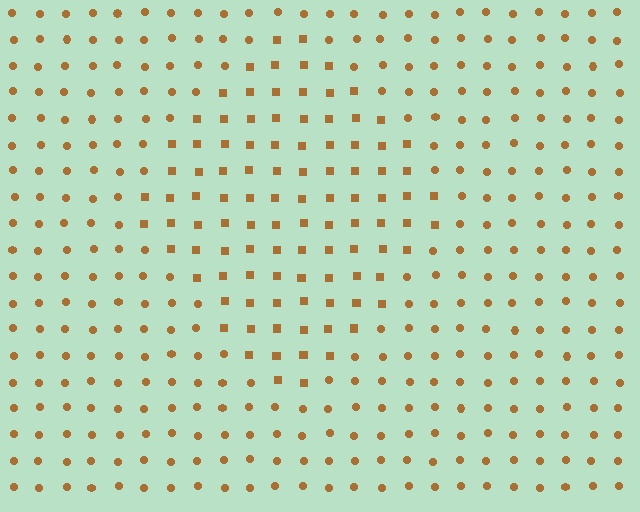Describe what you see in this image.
The image is filled with small brown elements arranged in a uniform grid. A diamond-shaped region contains squares, while the surrounding area contains circles. The boundary is defined purely by the change in element shape.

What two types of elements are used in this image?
The image uses squares inside the diamond region and circles outside it.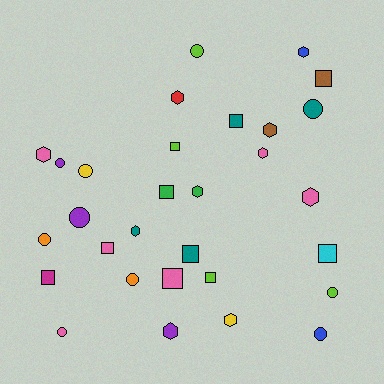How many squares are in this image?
There are 10 squares.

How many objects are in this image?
There are 30 objects.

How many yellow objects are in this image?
There are 2 yellow objects.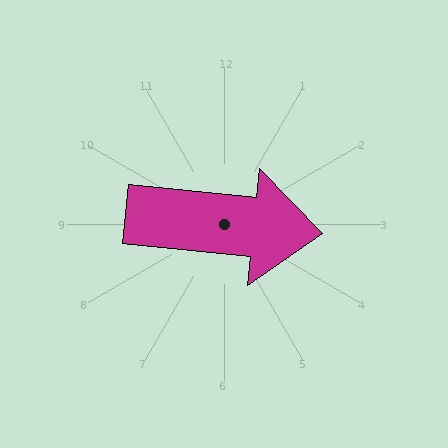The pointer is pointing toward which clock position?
Roughly 3 o'clock.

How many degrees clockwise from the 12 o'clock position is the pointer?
Approximately 96 degrees.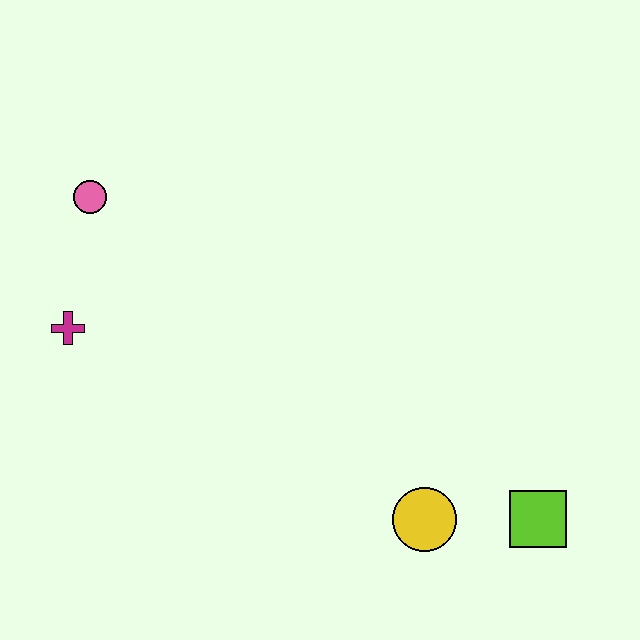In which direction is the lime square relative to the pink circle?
The lime square is to the right of the pink circle.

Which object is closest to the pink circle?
The magenta cross is closest to the pink circle.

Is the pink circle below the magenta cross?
No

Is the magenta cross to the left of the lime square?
Yes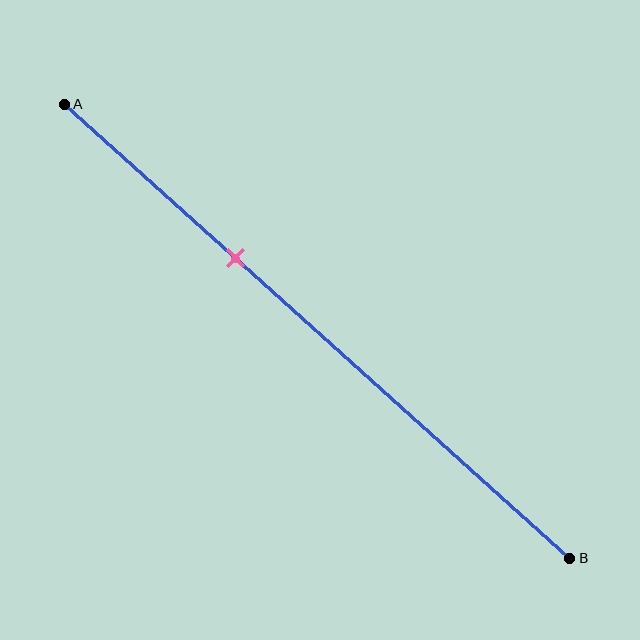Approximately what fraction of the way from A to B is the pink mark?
The pink mark is approximately 35% of the way from A to B.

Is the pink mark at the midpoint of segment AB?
No, the mark is at about 35% from A, not at the 50% midpoint.